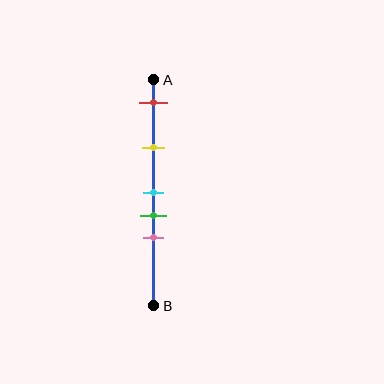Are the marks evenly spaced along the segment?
No, the marks are not evenly spaced.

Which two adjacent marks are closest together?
The cyan and green marks are the closest adjacent pair.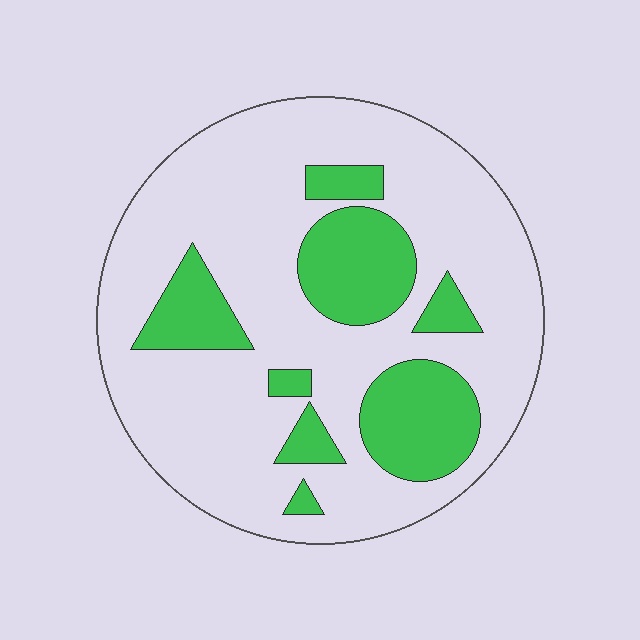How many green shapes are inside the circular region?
8.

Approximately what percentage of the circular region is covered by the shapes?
Approximately 25%.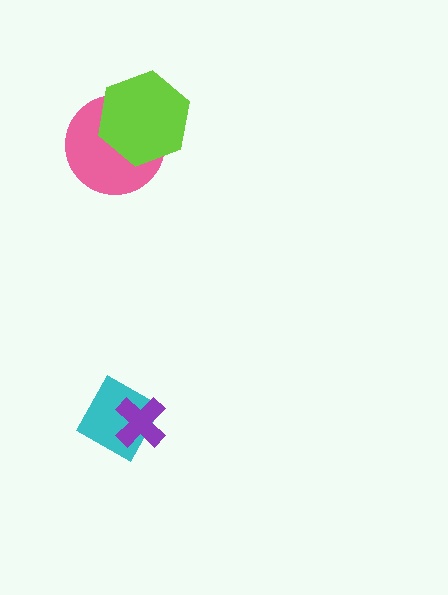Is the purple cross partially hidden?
No, no other shape covers it.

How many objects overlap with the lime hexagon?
1 object overlaps with the lime hexagon.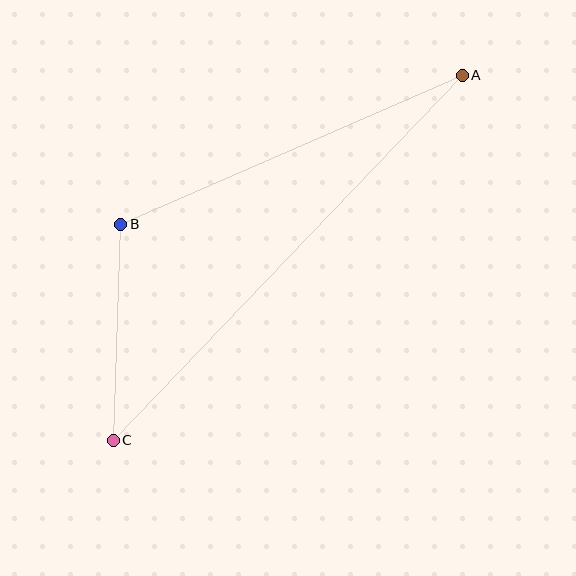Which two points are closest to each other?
Points B and C are closest to each other.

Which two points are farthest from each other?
Points A and C are farthest from each other.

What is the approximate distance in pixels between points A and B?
The distance between A and B is approximately 373 pixels.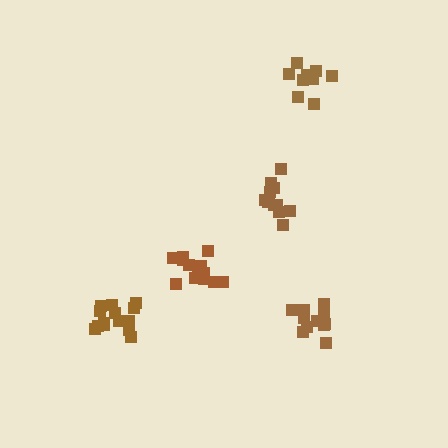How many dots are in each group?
Group 1: 14 dots, Group 2: 14 dots, Group 3: 12 dots, Group 4: 12 dots, Group 5: 10 dots (62 total).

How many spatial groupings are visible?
There are 5 spatial groupings.